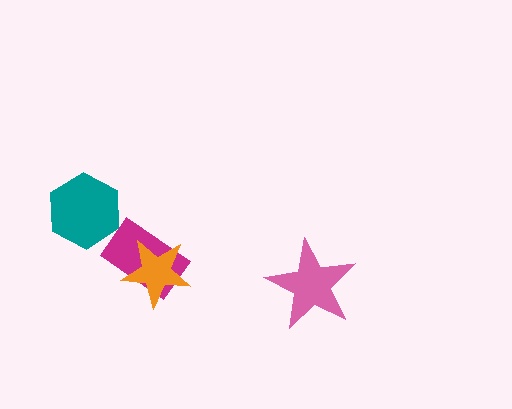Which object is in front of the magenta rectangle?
The orange star is in front of the magenta rectangle.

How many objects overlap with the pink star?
0 objects overlap with the pink star.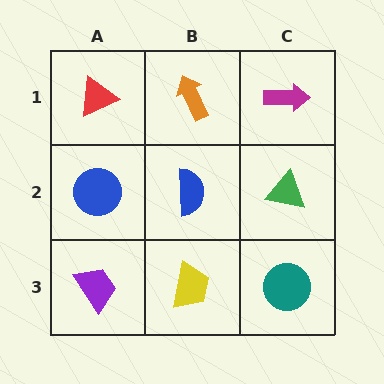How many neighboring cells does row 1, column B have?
3.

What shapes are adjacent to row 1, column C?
A green triangle (row 2, column C), an orange arrow (row 1, column B).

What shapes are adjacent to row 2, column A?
A red triangle (row 1, column A), a purple trapezoid (row 3, column A), a blue semicircle (row 2, column B).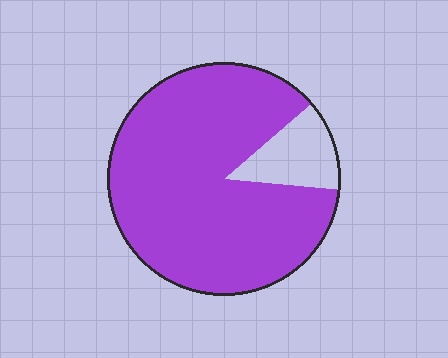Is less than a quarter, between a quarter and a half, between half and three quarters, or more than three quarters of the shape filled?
More than three quarters.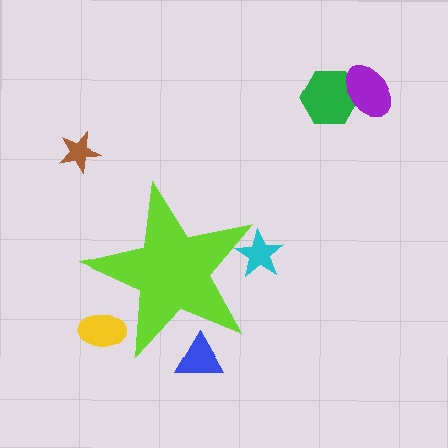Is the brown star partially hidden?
No, the brown star is fully visible.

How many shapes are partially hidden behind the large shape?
3 shapes are partially hidden.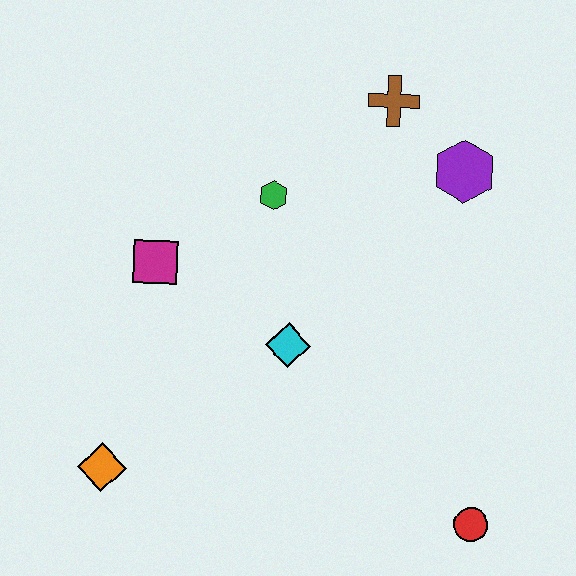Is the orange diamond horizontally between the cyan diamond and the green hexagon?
No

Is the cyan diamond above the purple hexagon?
No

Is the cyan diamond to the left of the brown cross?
Yes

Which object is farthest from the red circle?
The brown cross is farthest from the red circle.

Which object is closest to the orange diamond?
The magenta square is closest to the orange diamond.